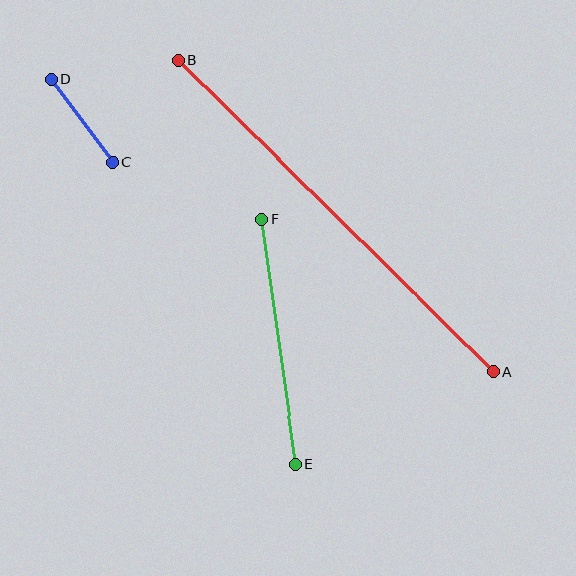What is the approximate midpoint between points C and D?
The midpoint is at approximately (82, 121) pixels.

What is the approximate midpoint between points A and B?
The midpoint is at approximately (336, 216) pixels.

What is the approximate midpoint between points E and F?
The midpoint is at approximately (279, 342) pixels.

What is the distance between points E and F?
The distance is approximately 247 pixels.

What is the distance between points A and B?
The distance is approximately 443 pixels.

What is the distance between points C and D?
The distance is approximately 104 pixels.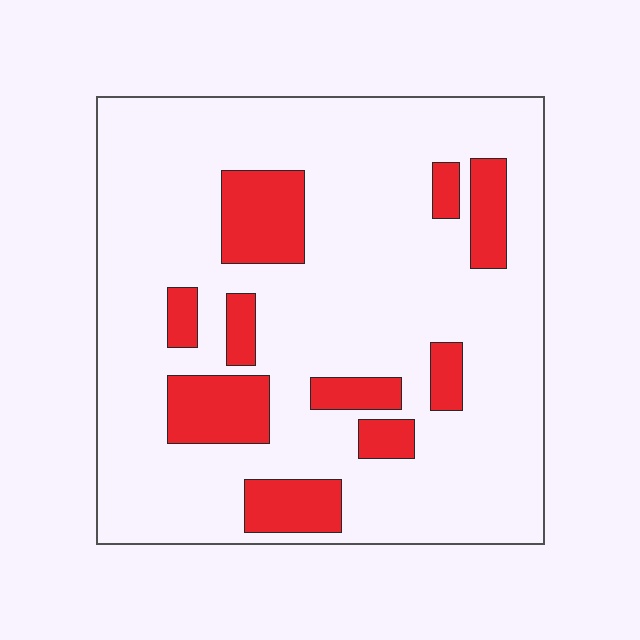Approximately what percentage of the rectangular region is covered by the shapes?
Approximately 20%.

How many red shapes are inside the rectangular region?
10.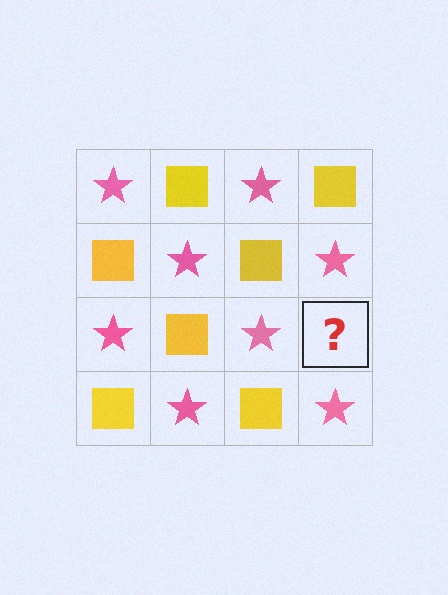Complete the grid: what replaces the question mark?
The question mark should be replaced with a yellow square.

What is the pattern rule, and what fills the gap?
The rule is that it alternates pink star and yellow square in a checkerboard pattern. The gap should be filled with a yellow square.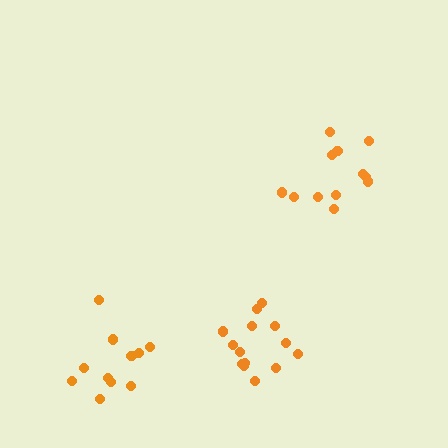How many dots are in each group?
Group 1: 12 dots, Group 2: 14 dots, Group 3: 11 dots (37 total).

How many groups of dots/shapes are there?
There are 3 groups.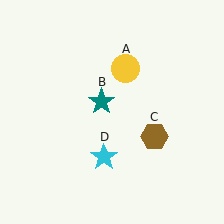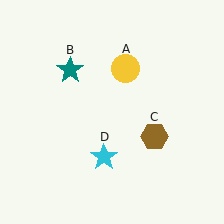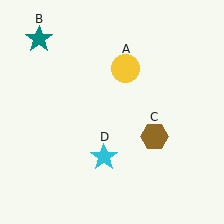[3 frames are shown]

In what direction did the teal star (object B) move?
The teal star (object B) moved up and to the left.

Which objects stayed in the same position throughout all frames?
Yellow circle (object A) and brown hexagon (object C) and cyan star (object D) remained stationary.